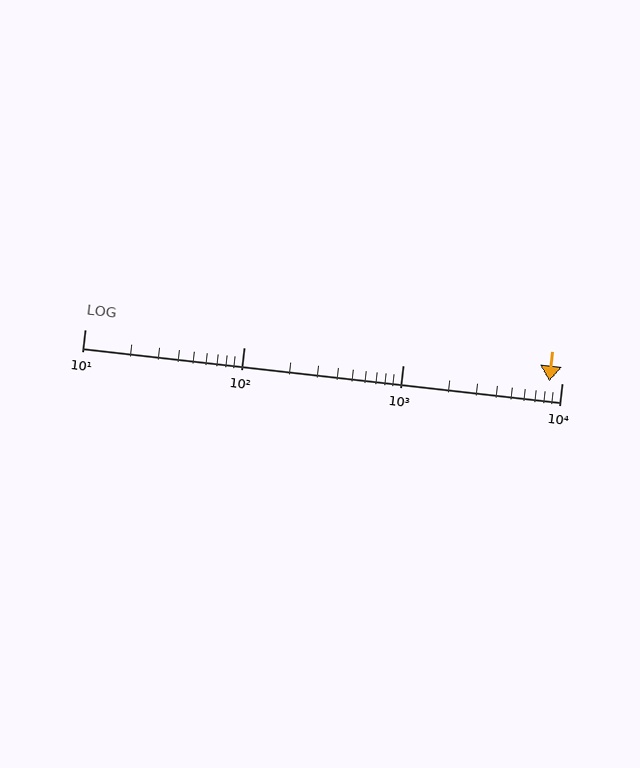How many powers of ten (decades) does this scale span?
The scale spans 3 decades, from 10 to 10000.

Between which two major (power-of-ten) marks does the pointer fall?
The pointer is between 1000 and 10000.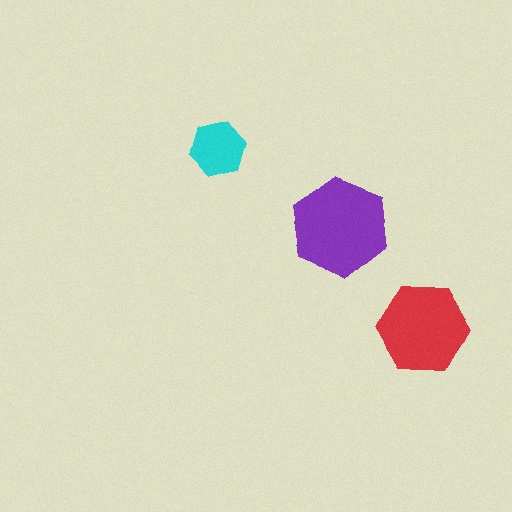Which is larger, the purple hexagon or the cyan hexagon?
The purple one.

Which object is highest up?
The cyan hexagon is topmost.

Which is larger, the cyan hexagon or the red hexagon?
The red one.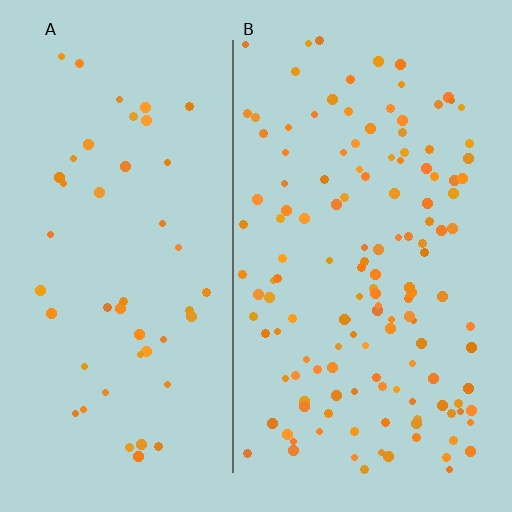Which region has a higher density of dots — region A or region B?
B (the right).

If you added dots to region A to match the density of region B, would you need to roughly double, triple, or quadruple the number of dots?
Approximately triple.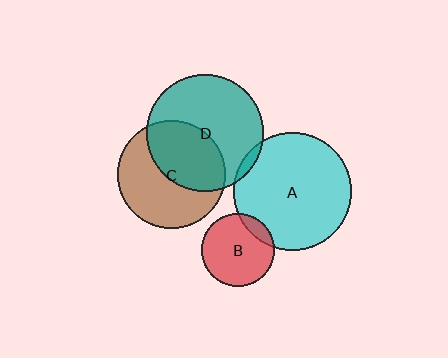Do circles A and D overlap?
Yes.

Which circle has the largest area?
Circle A (cyan).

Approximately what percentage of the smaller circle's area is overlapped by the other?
Approximately 5%.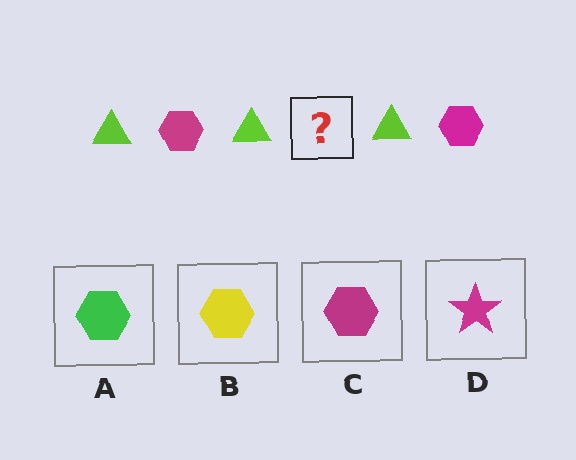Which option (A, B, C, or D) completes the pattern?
C.